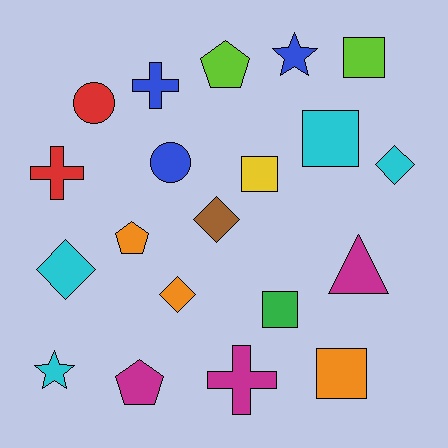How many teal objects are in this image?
There are no teal objects.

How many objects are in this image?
There are 20 objects.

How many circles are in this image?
There are 2 circles.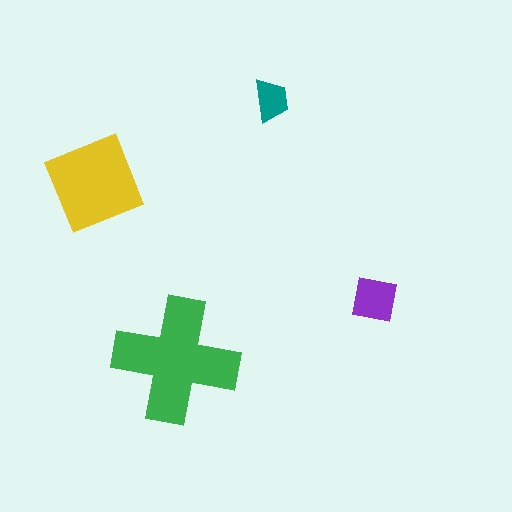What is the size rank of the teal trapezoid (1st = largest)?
4th.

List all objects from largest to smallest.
The green cross, the yellow square, the purple square, the teal trapezoid.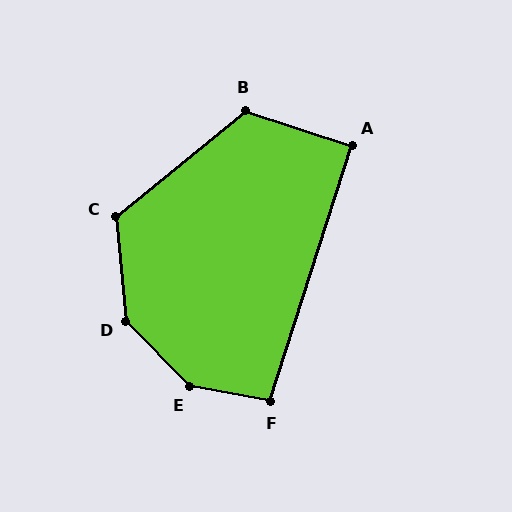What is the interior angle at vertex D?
Approximately 141 degrees (obtuse).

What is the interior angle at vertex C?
Approximately 124 degrees (obtuse).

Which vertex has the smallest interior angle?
A, at approximately 91 degrees.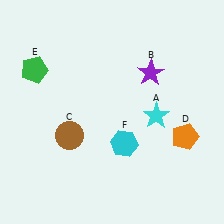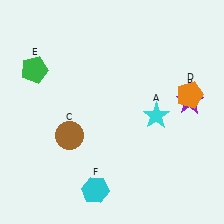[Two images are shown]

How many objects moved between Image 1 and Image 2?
3 objects moved between the two images.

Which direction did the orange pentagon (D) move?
The orange pentagon (D) moved up.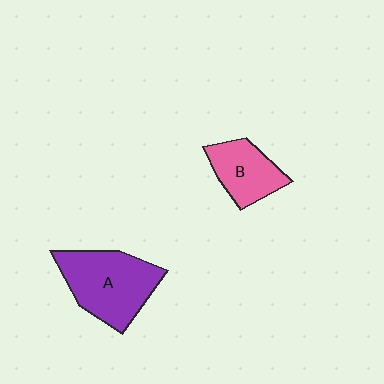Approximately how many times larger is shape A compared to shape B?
Approximately 1.6 times.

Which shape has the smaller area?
Shape B (pink).